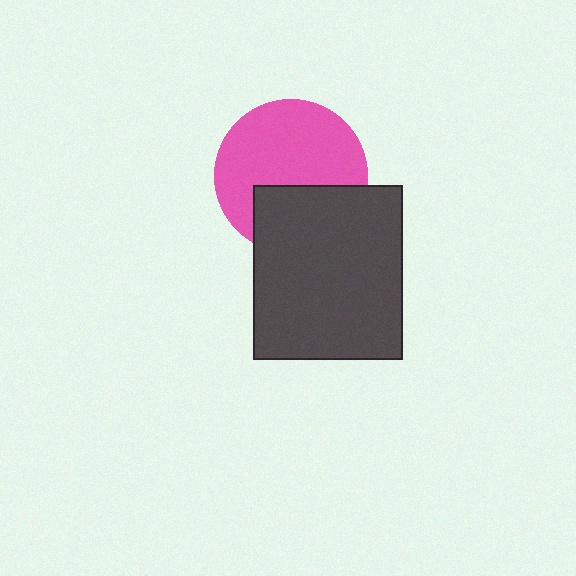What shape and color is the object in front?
The object in front is a dark gray rectangle.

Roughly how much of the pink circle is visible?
Most of it is visible (roughly 66%).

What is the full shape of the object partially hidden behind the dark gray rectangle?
The partially hidden object is a pink circle.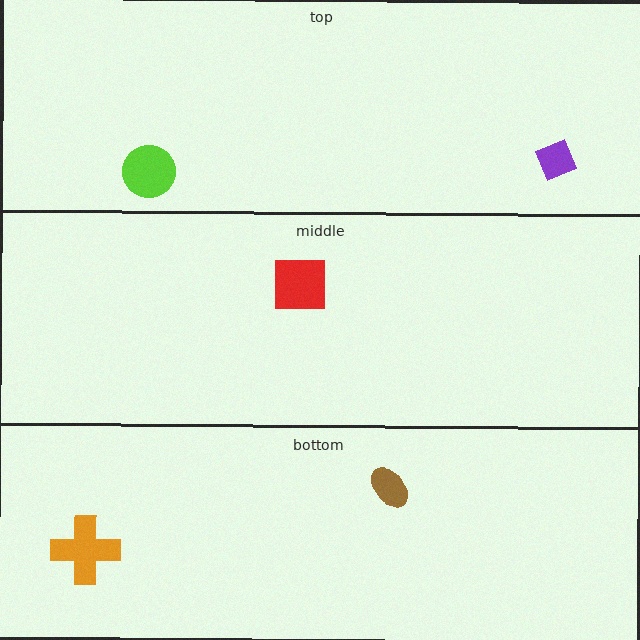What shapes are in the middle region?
The red square.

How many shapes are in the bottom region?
2.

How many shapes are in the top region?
2.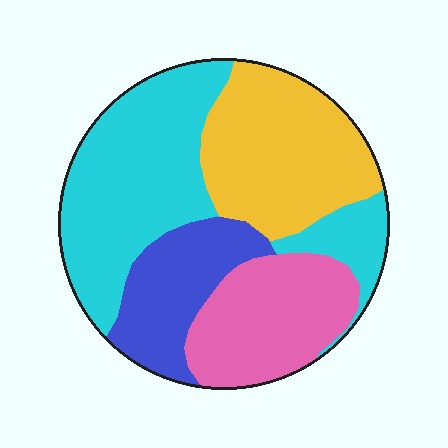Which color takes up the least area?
Blue, at roughly 15%.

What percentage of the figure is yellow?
Yellow takes up about one quarter (1/4) of the figure.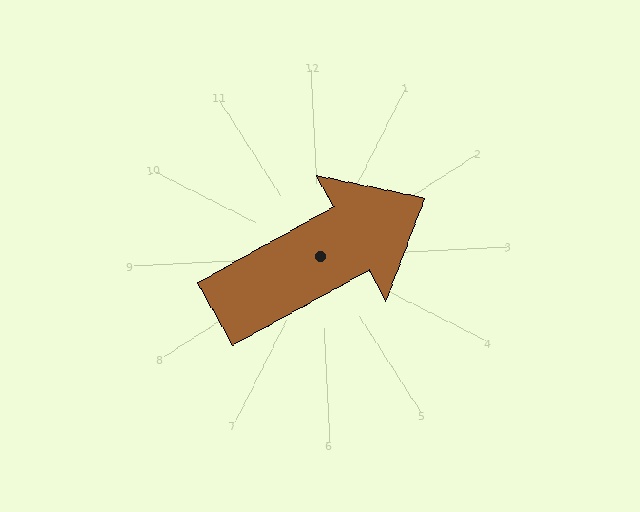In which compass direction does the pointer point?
Northeast.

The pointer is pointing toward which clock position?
Roughly 2 o'clock.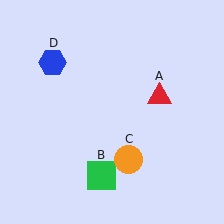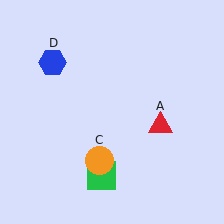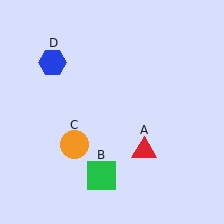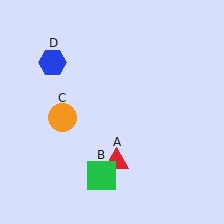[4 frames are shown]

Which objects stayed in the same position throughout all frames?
Green square (object B) and blue hexagon (object D) remained stationary.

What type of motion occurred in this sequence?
The red triangle (object A), orange circle (object C) rotated clockwise around the center of the scene.